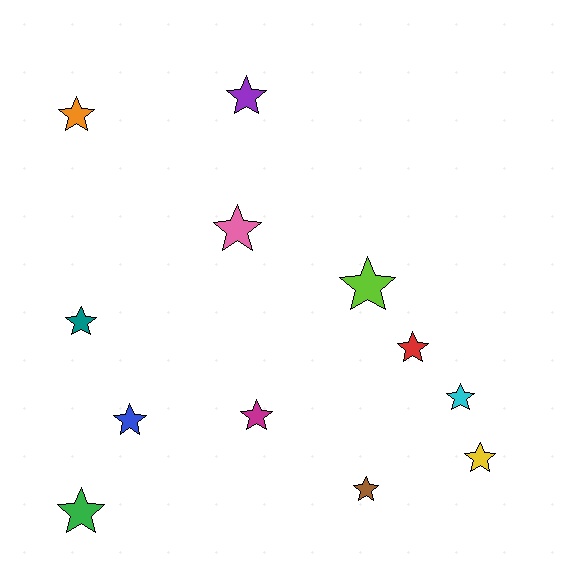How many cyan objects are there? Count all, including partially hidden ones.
There is 1 cyan object.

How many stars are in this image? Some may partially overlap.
There are 12 stars.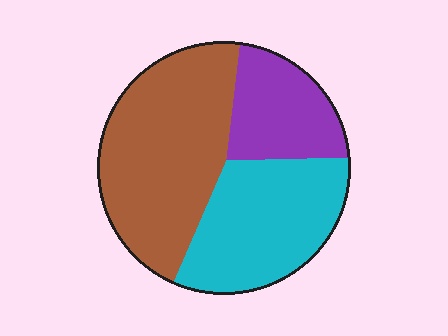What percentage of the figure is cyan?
Cyan covers 34% of the figure.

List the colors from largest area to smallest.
From largest to smallest: brown, cyan, purple.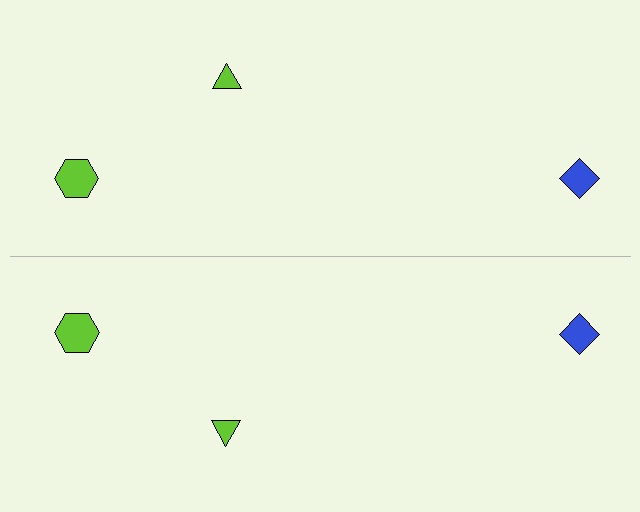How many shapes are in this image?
There are 6 shapes in this image.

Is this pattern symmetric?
Yes, this pattern has bilateral (reflection) symmetry.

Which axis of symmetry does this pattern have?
The pattern has a horizontal axis of symmetry running through the center of the image.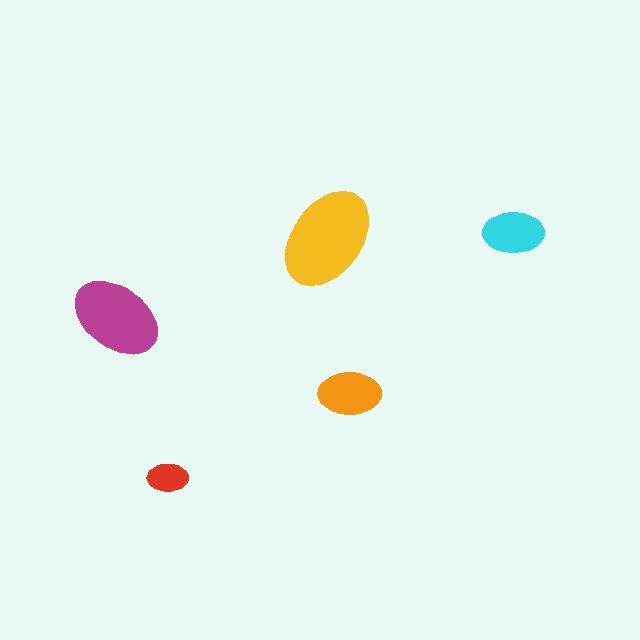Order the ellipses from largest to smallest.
the yellow one, the magenta one, the orange one, the cyan one, the red one.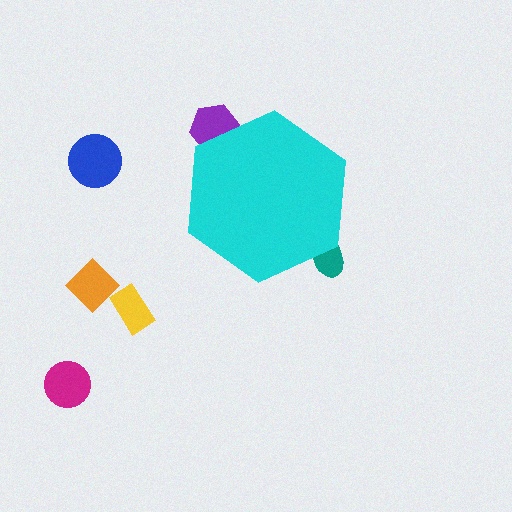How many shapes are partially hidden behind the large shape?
2 shapes are partially hidden.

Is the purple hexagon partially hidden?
Yes, the purple hexagon is partially hidden behind the cyan hexagon.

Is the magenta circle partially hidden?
No, the magenta circle is fully visible.